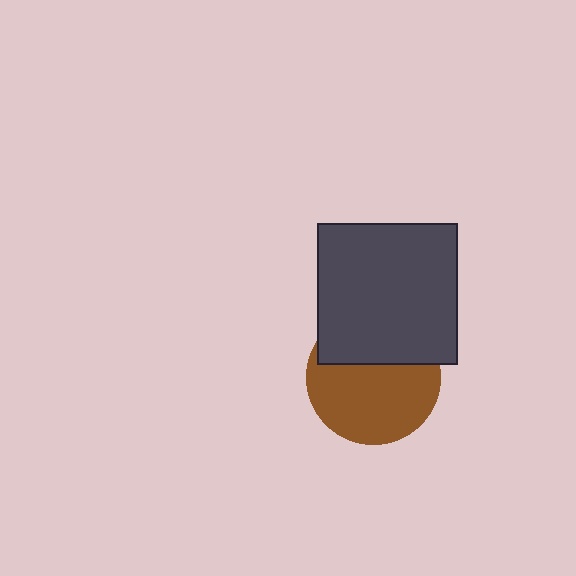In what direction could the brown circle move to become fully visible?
The brown circle could move down. That would shift it out from behind the dark gray square entirely.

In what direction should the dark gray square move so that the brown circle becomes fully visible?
The dark gray square should move up. That is the shortest direction to clear the overlap and leave the brown circle fully visible.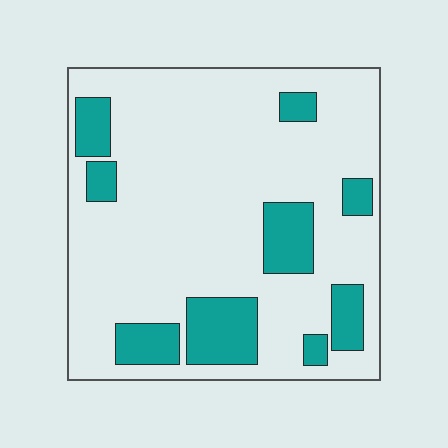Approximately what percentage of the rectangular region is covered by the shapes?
Approximately 20%.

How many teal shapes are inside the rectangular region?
9.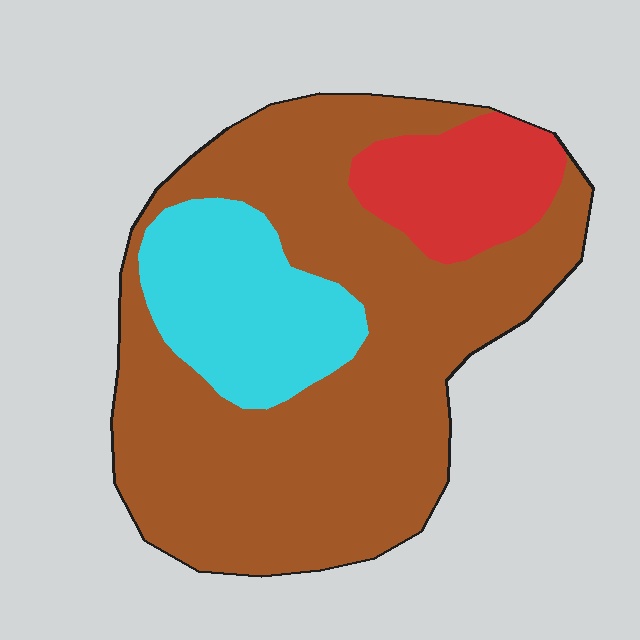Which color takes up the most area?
Brown, at roughly 70%.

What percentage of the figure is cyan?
Cyan takes up between a sixth and a third of the figure.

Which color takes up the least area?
Red, at roughly 15%.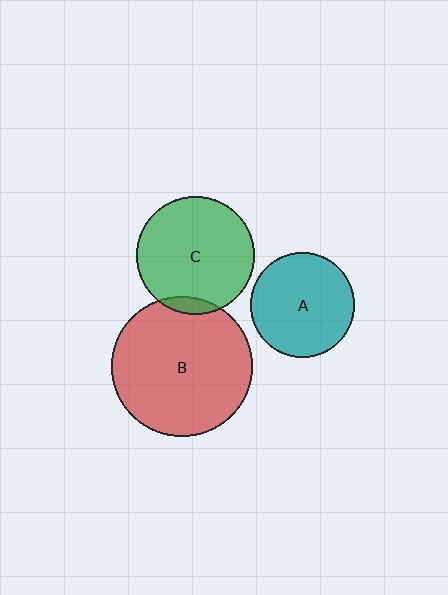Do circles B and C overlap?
Yes.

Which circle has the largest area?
Circle B (red).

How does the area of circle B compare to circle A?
Approximately 1.8 times.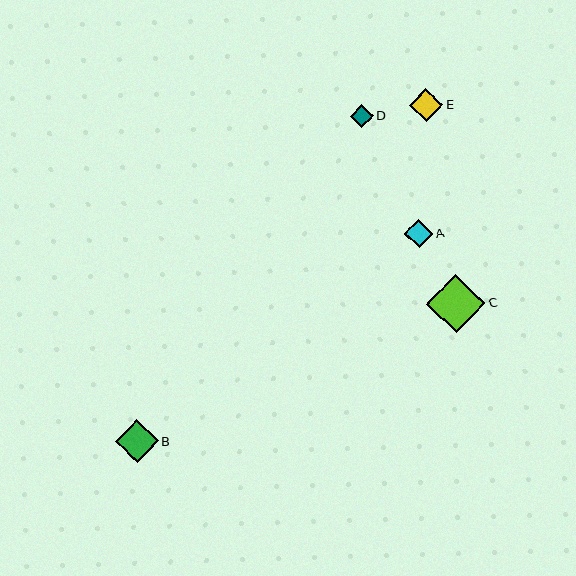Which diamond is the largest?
Diamond C is the largest with a size of approximately 59 pixels.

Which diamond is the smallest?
Diamond D is the smallest with a size of approximately 23 pixels.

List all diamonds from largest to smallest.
From largest to smallest: C, B, E, A, D.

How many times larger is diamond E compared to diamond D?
Diamond E is approximately 1.4 times the size of diamond D.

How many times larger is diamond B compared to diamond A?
Diamond B is approximately 1.5 times the size of diamond A.